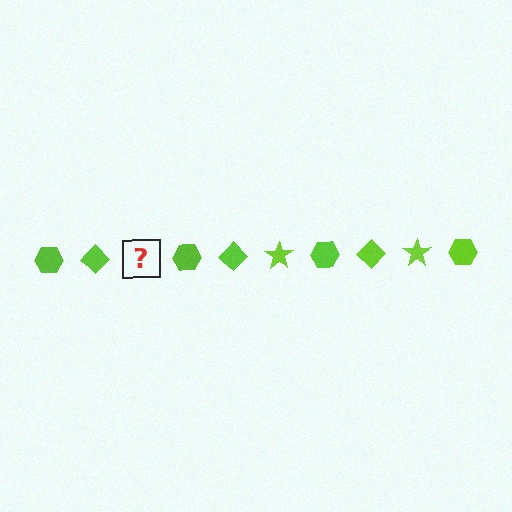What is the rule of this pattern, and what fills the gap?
The rule is that the pattern cycles through hexagon, diamond, star shapes in lime. The gap should be filled with a lime star.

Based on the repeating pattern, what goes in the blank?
The blank should be a lime star.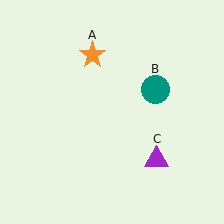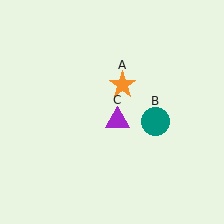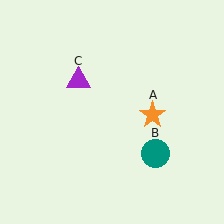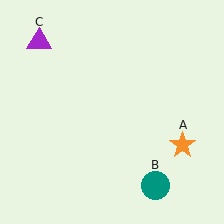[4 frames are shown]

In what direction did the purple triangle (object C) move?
The purple triangle (object C) moved up and to the left.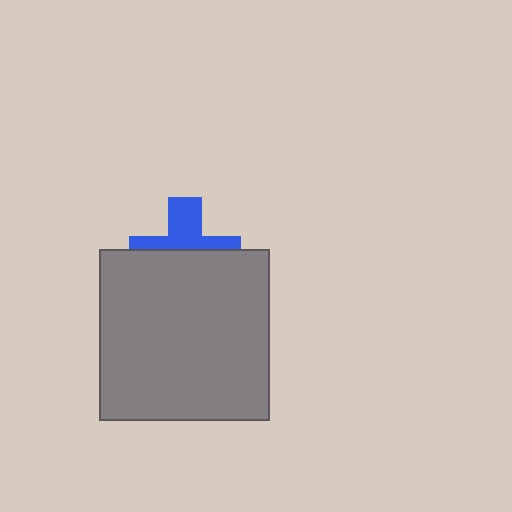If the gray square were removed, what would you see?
You would see the complete blue cross.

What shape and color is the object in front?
The object in front is a gray square.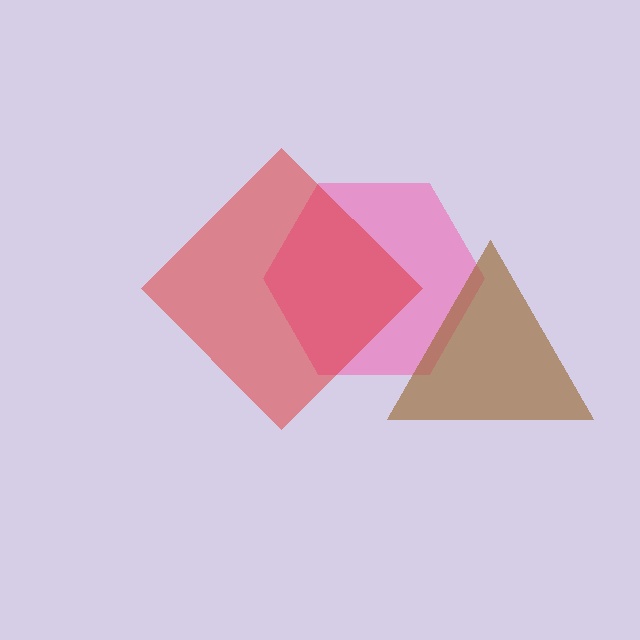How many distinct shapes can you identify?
There are 3 distinct shapes: a pink hexagon, a red diamond, a brown triangle.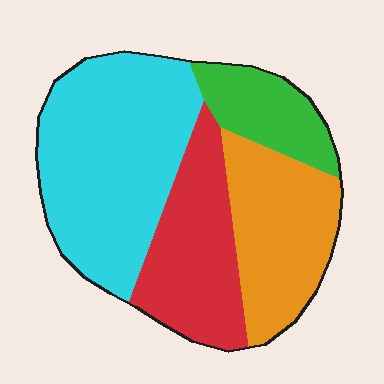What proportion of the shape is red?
Red covers about 25% of the shape.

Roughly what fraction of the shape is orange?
Orange takes up about one quarter (1/4) of the shape.